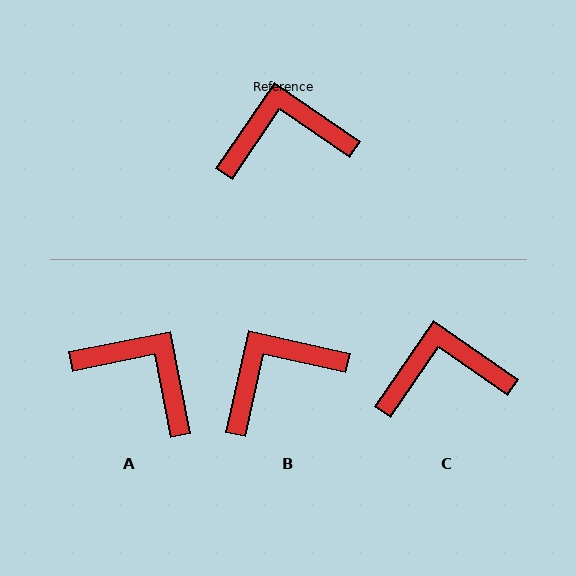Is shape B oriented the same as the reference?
No, it is off by about 22 degrees.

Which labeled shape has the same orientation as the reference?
C.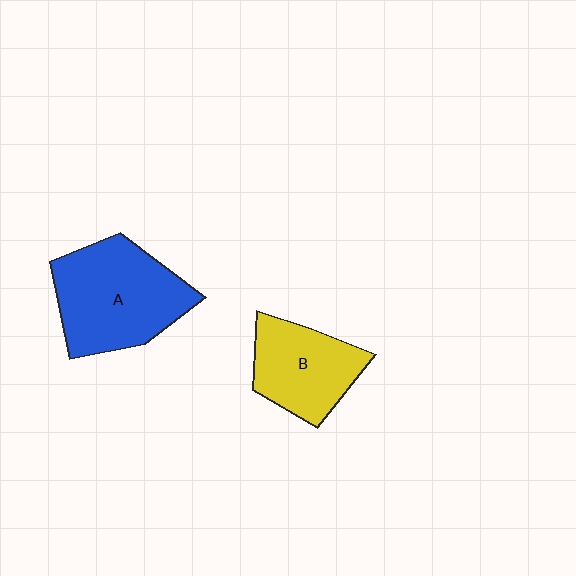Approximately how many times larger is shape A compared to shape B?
Approximately 1.4 times.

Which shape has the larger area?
Shape A (blue).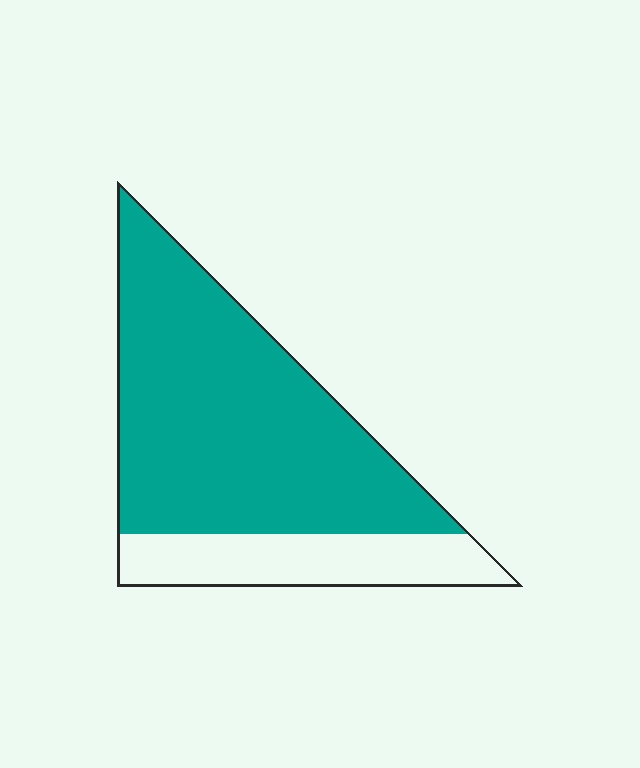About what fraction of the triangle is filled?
About three quarters (3/4).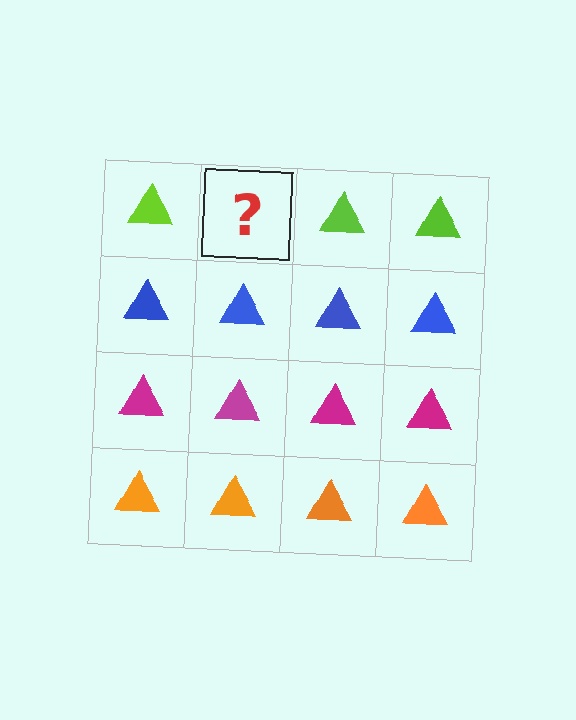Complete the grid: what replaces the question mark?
The question mark should be replaced with a lime triangle.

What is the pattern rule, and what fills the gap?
The rule is that each row has a consistent color. The gap should be filled with a lime triangle.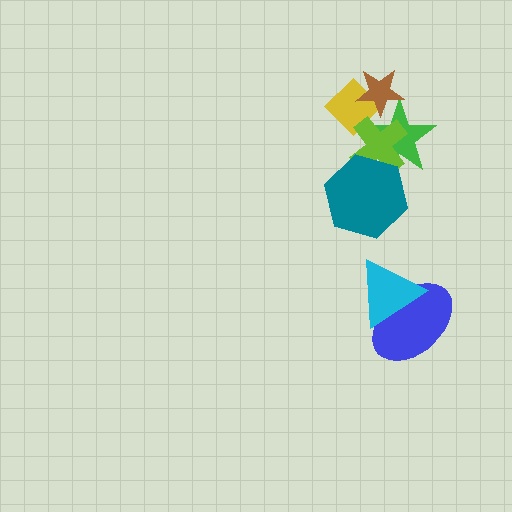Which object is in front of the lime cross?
The teal hexagon is in front of the lime cross.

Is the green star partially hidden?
Yes, it is partially covered by another shape.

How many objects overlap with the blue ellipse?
1 object overlaps with the blue ellipse.